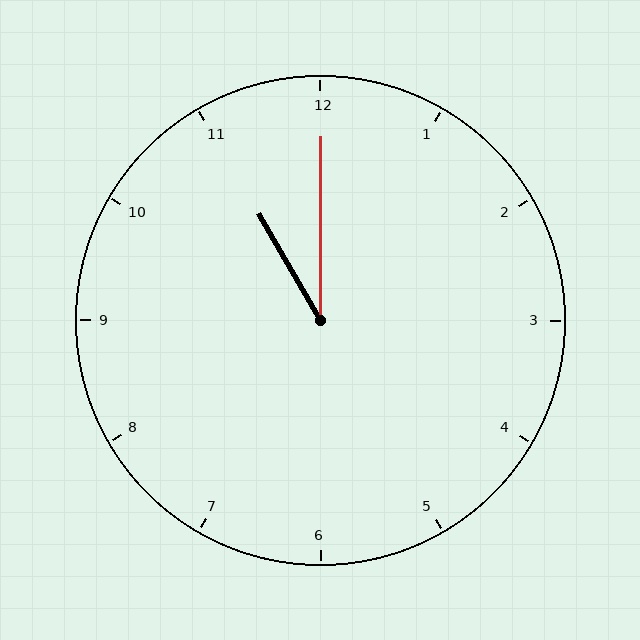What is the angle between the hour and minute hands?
Approximately 30 degrees.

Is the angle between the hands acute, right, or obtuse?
It is acute.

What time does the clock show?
11:00.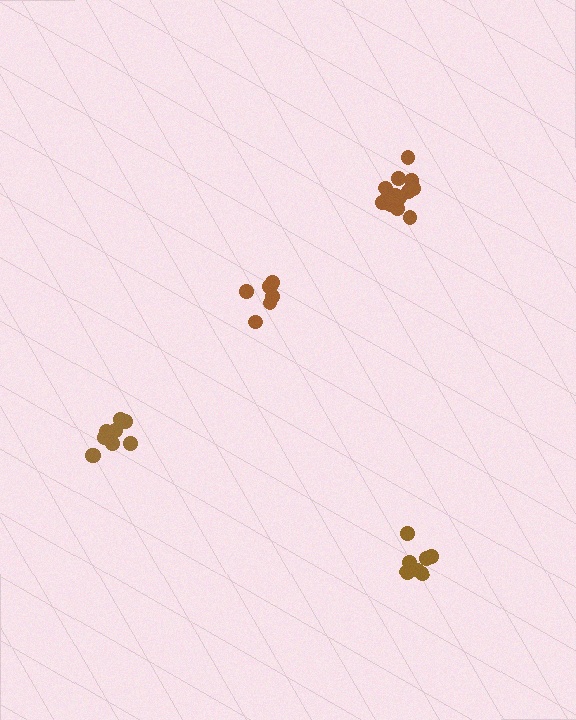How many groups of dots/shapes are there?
There are 4 groups.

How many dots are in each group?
Group 1: 7 dots, Group 2: 10 dots, Group 3: 13 dots, Group 4: 7 dots (37 total).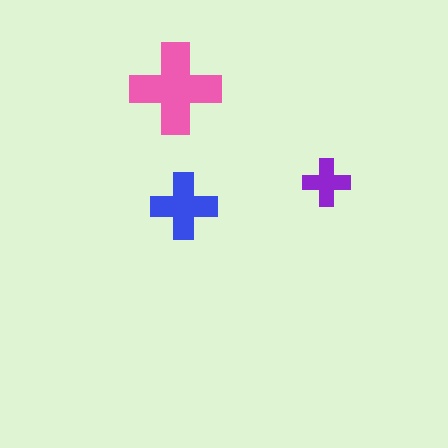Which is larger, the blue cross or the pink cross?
The pink one.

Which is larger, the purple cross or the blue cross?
The blue one.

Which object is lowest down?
The blue cross is bottommost.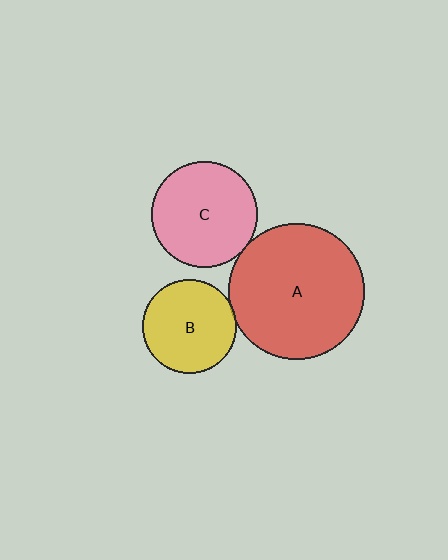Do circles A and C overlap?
Yes.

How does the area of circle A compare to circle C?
Approximately 1.6 times.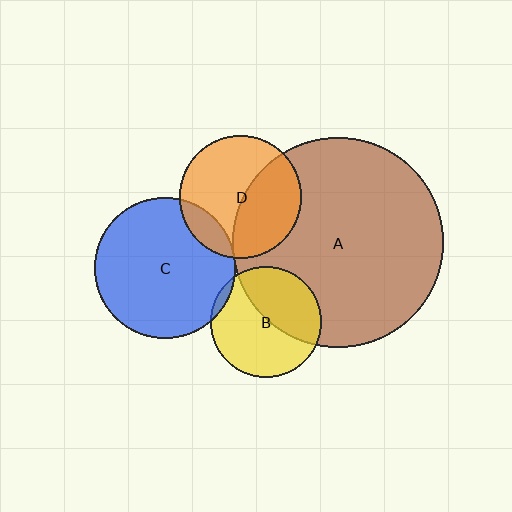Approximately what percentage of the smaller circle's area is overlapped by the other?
Approximately 40%.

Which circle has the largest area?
Circle A (brown).